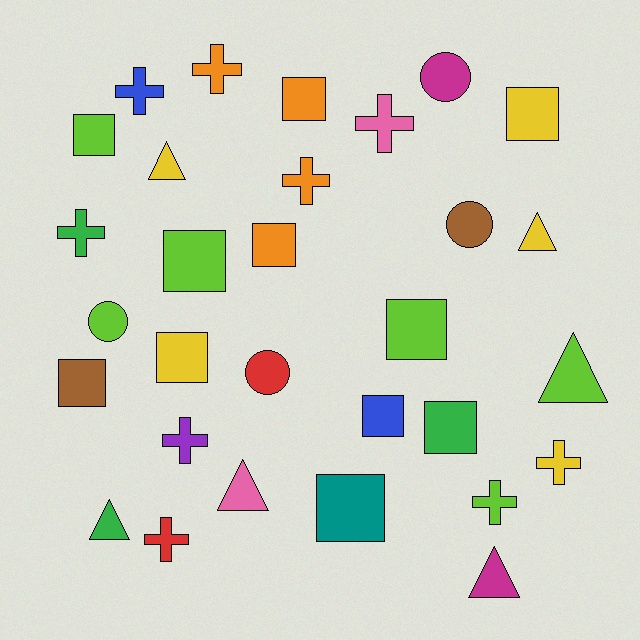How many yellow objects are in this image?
There are 5 yellow objects.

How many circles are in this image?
There are 4 circles.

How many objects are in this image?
There are 30 objects.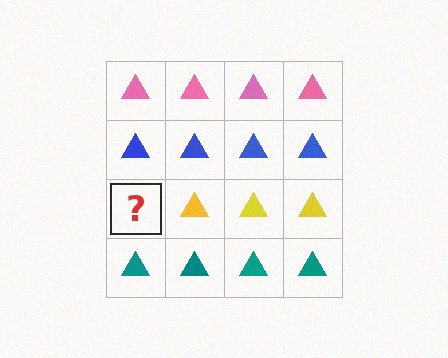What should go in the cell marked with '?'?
The missing cell should contain a yellow triangle.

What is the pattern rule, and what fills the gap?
The rule is that each row has a consistent color. The gap should be filled with a yellow triangle.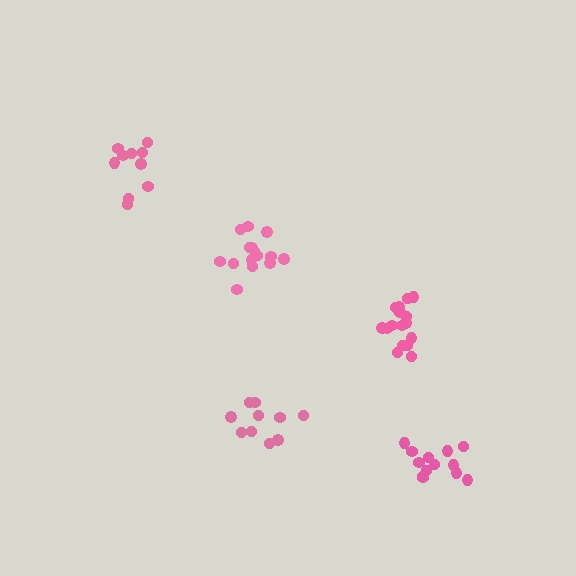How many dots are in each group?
Group 1: 10 dots, Group 2: 10 dots, Group 3: 13 dots, Group 4: 15 dots, Group 5: 16 dots (64 total).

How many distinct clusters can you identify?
There are 5 distinct clusters.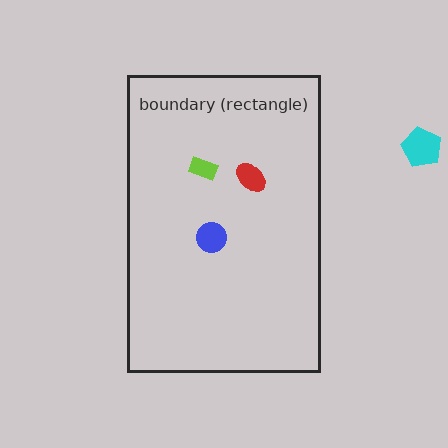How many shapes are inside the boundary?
3 inside, 1 outside.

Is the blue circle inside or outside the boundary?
Inside.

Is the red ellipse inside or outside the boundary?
Inside.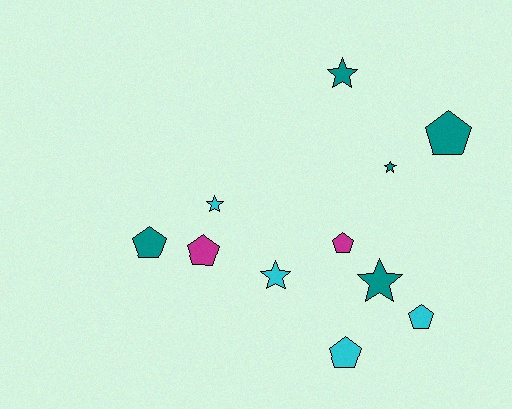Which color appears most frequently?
Teal, with 5 objects.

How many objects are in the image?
There are 11 objects.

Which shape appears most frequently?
Pentagon, with 6 objects.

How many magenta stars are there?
There are no magenta stars.